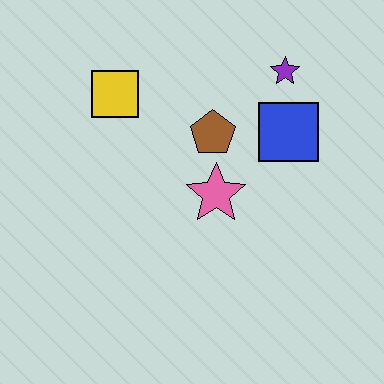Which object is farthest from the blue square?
The yellow square is farthest from the blue square.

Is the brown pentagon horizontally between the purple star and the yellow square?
Yes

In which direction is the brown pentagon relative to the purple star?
The brown pentagon is to the left of the purple star.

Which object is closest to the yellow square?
The brown pentagon is closest to the yellow square.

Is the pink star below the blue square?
Yes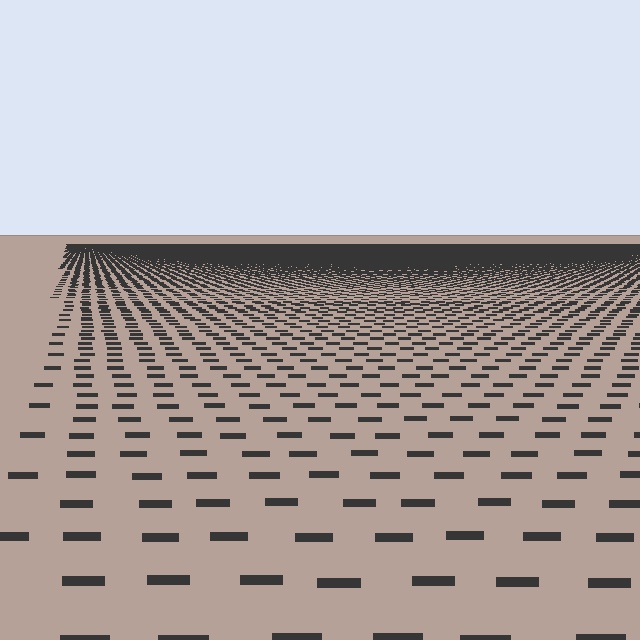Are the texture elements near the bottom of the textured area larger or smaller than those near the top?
Larger. Near the bottom, elements are closer to the viewer and appear at a bigger on-screen size.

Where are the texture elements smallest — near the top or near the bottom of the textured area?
Near the top.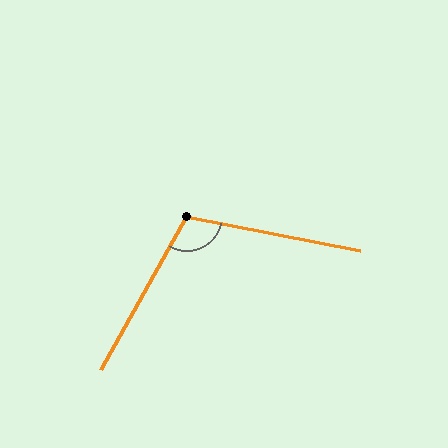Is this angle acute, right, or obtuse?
It is obtuse.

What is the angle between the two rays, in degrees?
Approximately 108 degrees.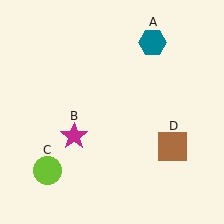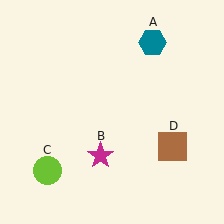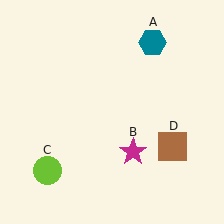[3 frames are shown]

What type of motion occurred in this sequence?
The magenta star (object B) rotated counterclockwise around the center of the scene.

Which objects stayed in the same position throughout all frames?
Teal hexagon (object A) and lime circle (object C) and brown square (object D) remained stationary.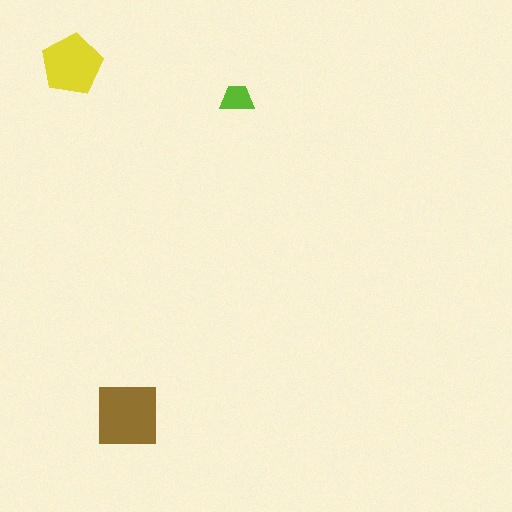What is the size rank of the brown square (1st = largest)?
1st.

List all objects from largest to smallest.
The brown square, the yellow pentagon, the lime trapezoid.